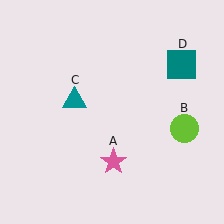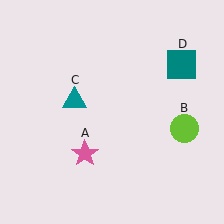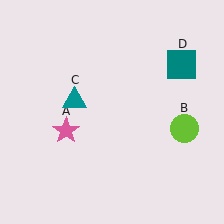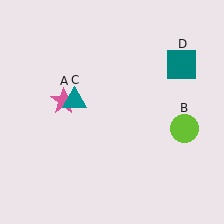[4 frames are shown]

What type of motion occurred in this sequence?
The pink star (object A) rotated clockwise around the center of the scene.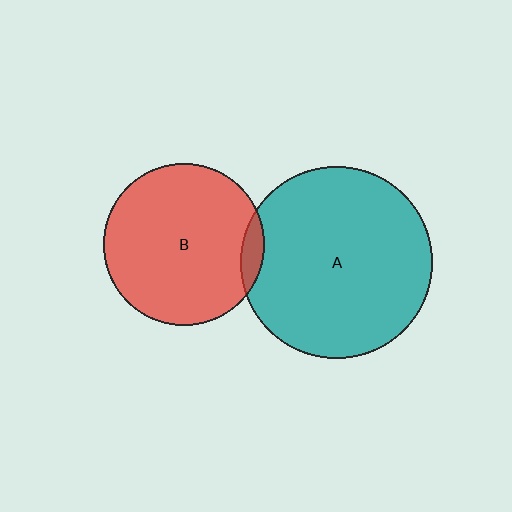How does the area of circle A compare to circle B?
Approximately 1.4 times.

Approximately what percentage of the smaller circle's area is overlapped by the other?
Approximately 5%.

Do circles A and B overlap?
Yes.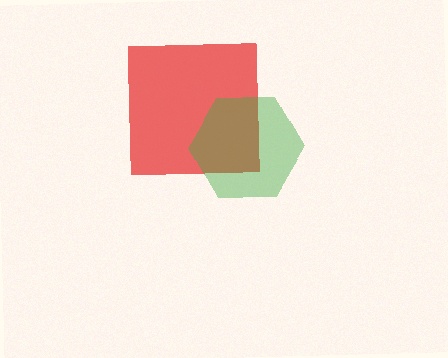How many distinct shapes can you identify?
There are 2 distinct shapes: a red square, a green hexagon.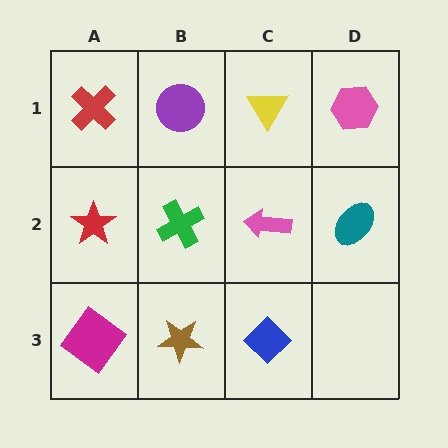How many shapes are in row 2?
4 shapes.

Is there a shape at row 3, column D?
No, that cell is empty.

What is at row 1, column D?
A pink hexagon.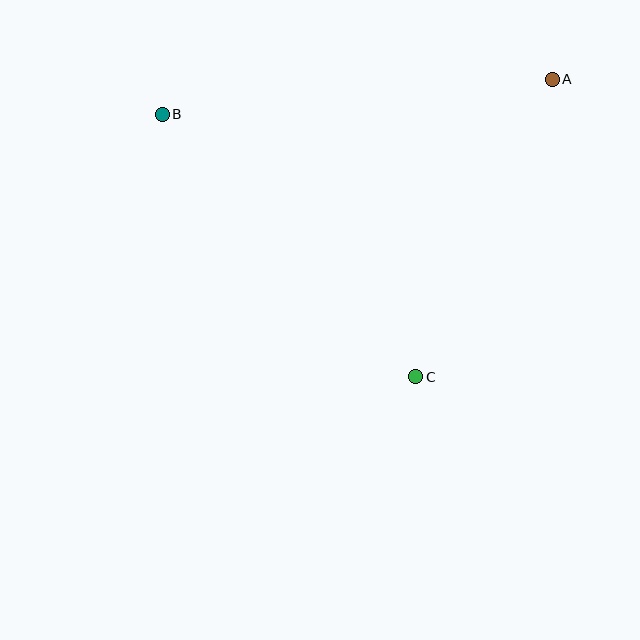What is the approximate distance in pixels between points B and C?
The distance between B and C is approximately 365 pixels.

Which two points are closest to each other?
Points A and C are closest to each other.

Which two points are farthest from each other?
Points A and B are farthest from each other.